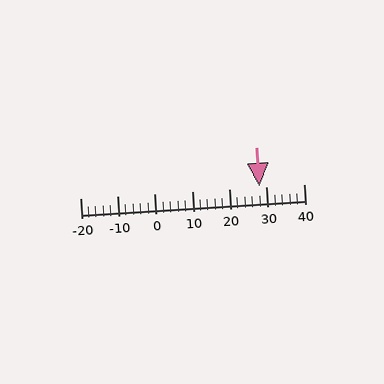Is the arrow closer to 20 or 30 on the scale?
The arrow is closer to 30.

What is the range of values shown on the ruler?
The ruler shows values from -20 to 40.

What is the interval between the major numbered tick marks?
The major tick marks are spaced 10 units apart.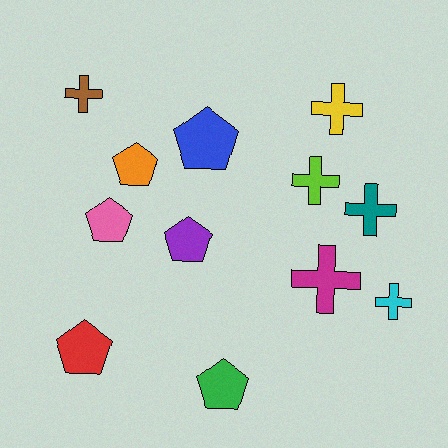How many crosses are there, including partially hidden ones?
There are 6 crosses.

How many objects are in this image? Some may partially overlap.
There are 12 objects.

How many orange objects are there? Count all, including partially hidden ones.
There is 1 orange object.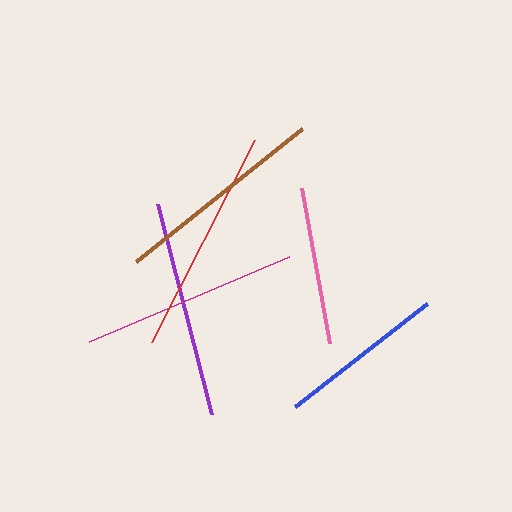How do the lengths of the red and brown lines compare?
The red and brown lines are approximately the same length.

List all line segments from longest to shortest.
From longest to shortest: red, magenta, purple, brown, blue, pink.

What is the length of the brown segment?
The brown segment is approximately 213 pixels long.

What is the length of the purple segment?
The purple segment is approximately 217 pixels long.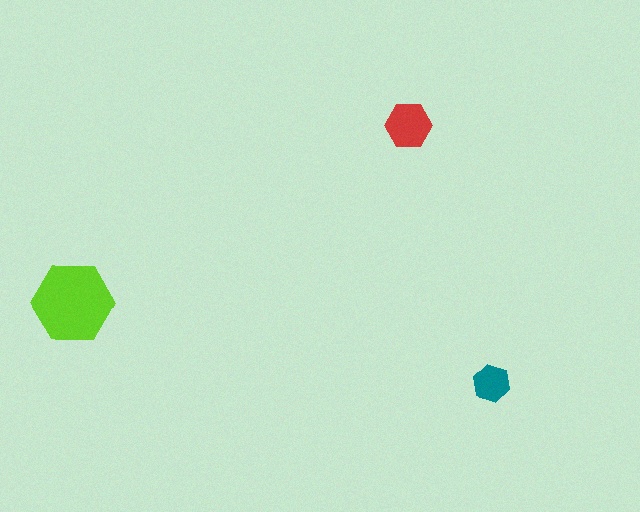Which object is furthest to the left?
The lime hexagon is leftmost.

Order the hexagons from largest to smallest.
the lime one, the red one, the teal one.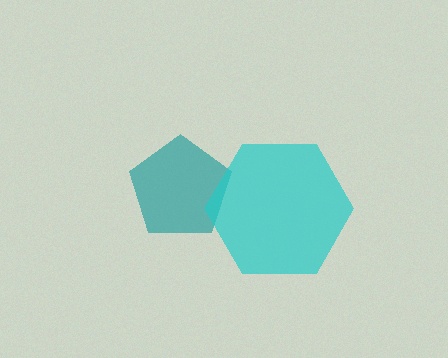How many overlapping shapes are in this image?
There are 2 overlapping shapes in the image.